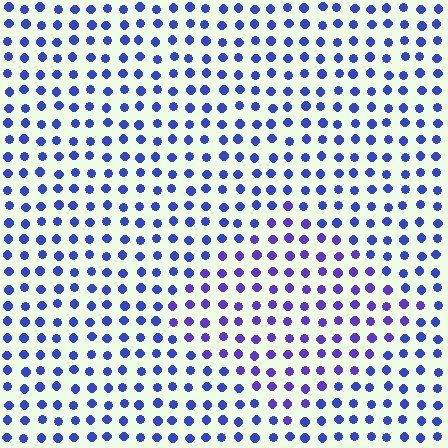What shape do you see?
I see a diamond.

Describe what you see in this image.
The image is filled with small blue elements in a uniform arrangement. A diamond-shaped region is visible where the elements are tinted to a slightly different hue, forming a subtle color boundary.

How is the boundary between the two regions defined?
The boundary is defined purely by a slight shift in hue (about 23 degrees). Spacing, size, and orientation are identical on both sides.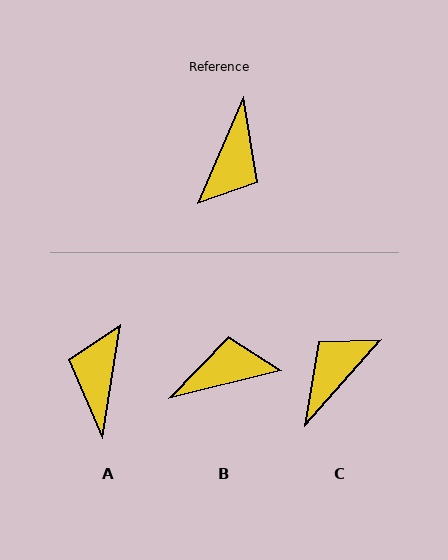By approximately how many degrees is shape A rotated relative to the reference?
Approximately 166 degrees clockwise.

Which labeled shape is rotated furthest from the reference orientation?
A, about 166 degrees away.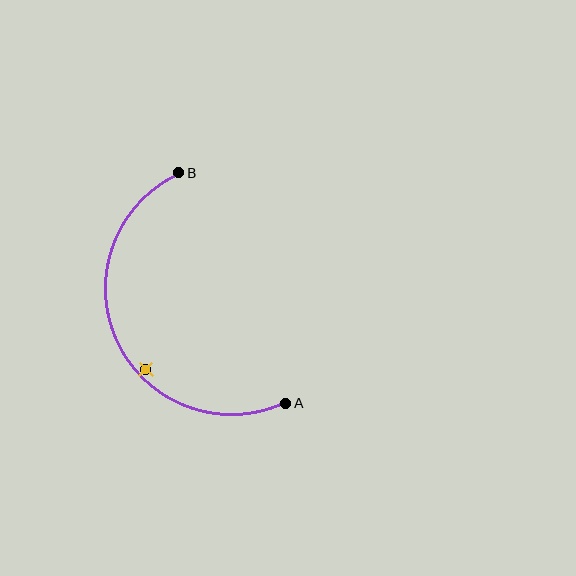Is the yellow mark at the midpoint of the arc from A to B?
No — the yellow mark does not lie on the arc at all. It sits slightly inside the curve.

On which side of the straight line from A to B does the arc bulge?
The arc bulges to the left of the straight line connecting A and B.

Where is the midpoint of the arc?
The arc midpoint is the point on the curve farthest from the straight line joining A and B. It sits to the left of that line.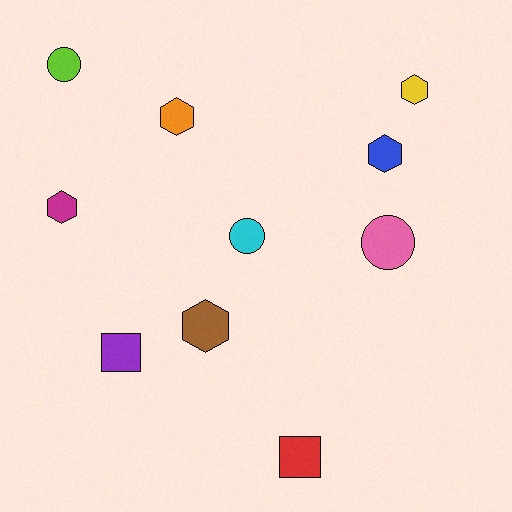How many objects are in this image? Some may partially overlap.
There are 10 objects.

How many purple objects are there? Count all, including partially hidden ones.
There is 1 purple object.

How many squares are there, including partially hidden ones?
There are 2 squares.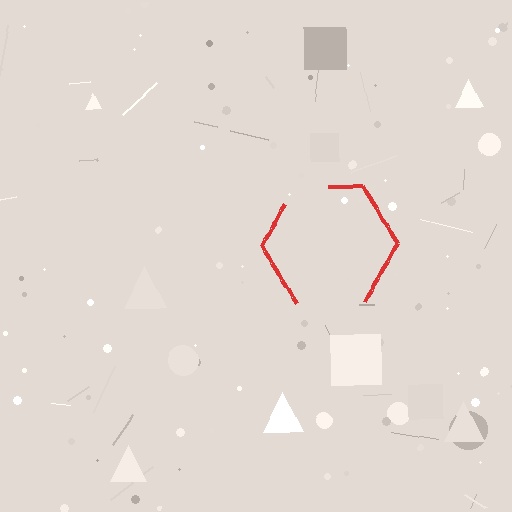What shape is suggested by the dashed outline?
The dashed outline suggests a hexagon.